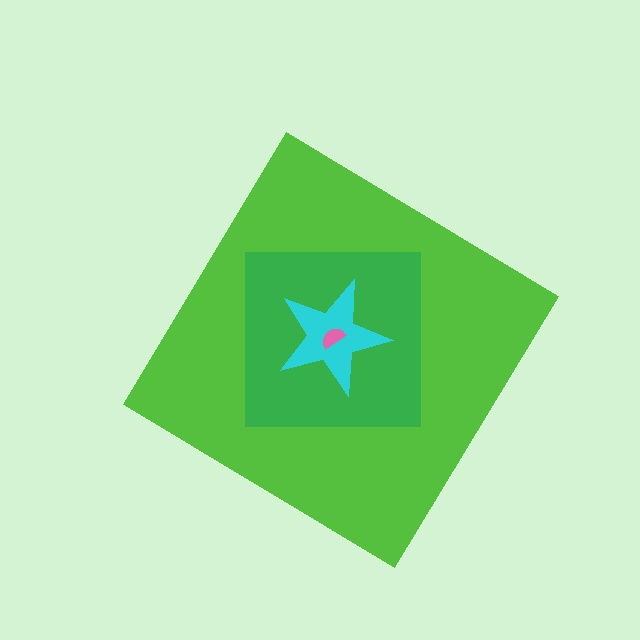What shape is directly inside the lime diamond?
The green square.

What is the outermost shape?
The lime diamond.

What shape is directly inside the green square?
The cyan star.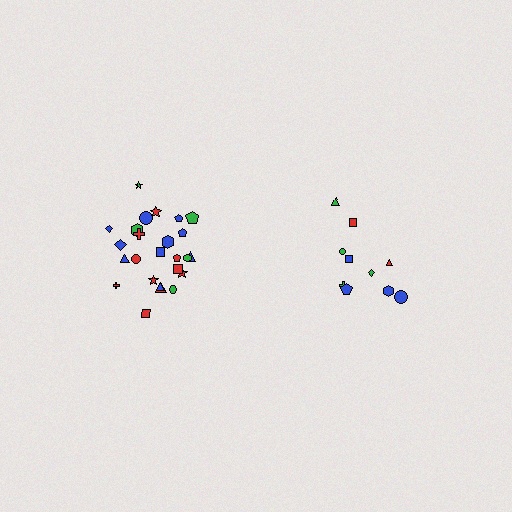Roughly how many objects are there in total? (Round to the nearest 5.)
Roughly 35 objects in total.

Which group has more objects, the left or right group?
The left group.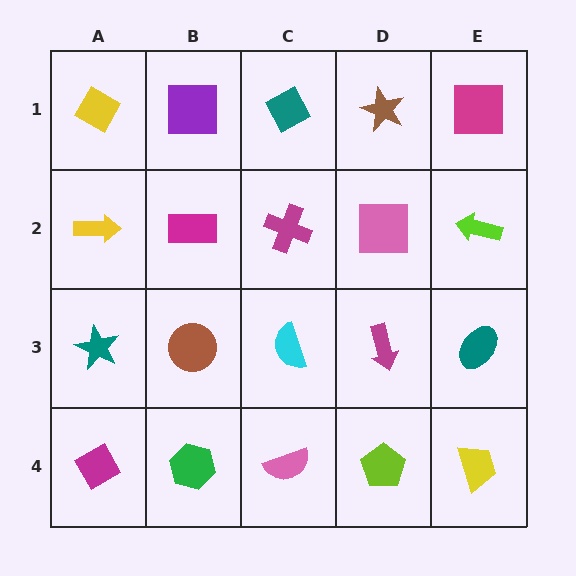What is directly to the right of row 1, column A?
A purple square.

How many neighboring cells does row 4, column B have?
3.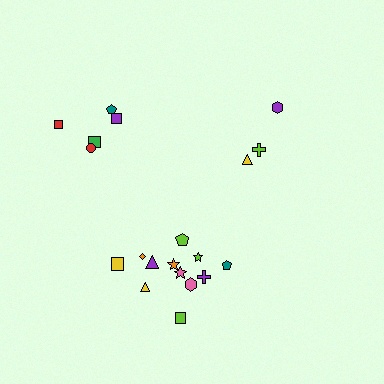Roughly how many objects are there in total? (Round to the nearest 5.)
Roughly 20 objects in total.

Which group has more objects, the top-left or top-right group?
The top-left group.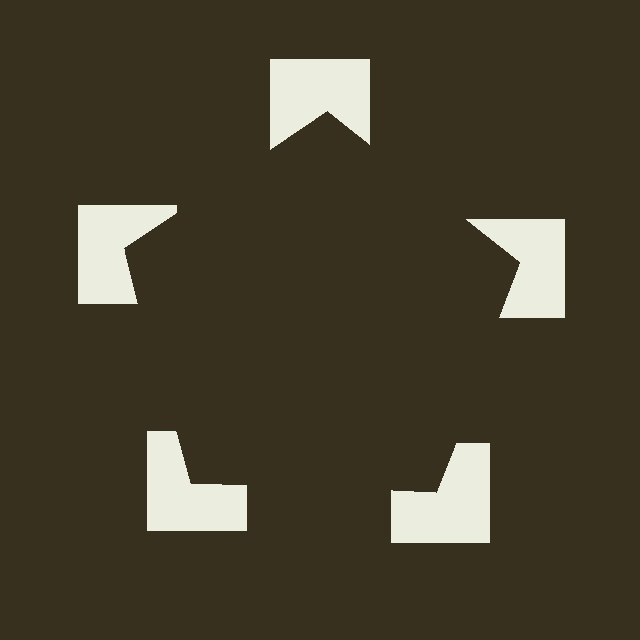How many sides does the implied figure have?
5 sides.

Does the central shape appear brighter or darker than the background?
It typically appears slightly darker than the background, even though no actual brightness change is drawn.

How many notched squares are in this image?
There are 5 — one at each vertex of the illusory pentagon.